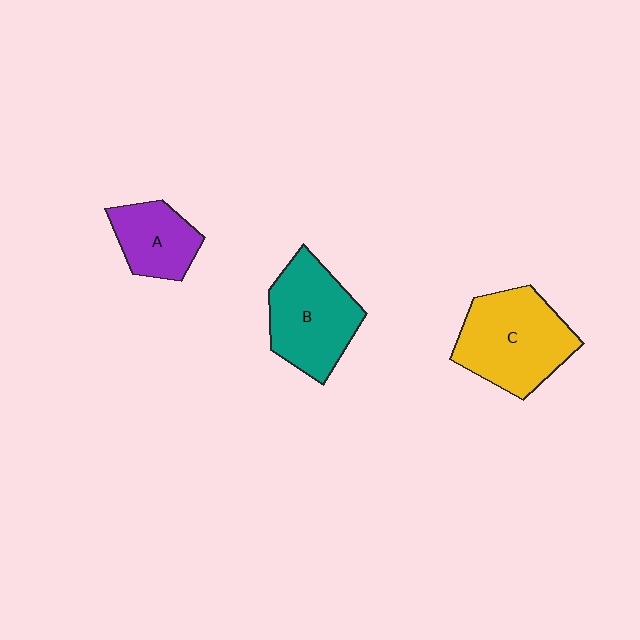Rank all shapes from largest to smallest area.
From largest to smallest: C (yellow), B (teal), A (purple).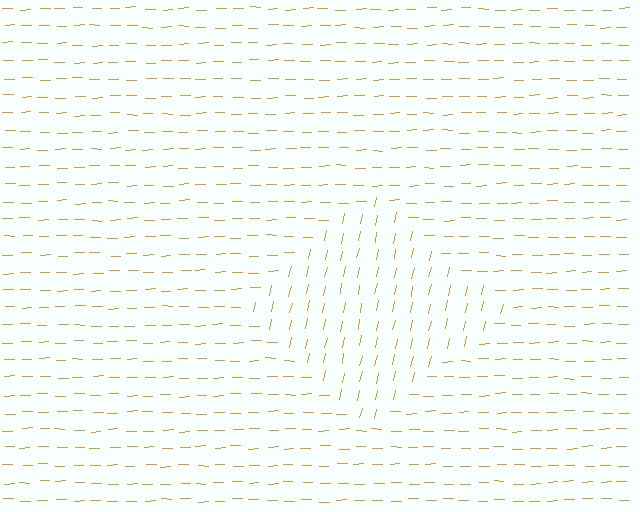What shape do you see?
I see a diamond.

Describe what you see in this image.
The image is filled with small orange line segments. A diamond region in the image has lines oriented differently from the surrounding lines, creating a visible texture boundary.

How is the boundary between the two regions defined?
The boundary is defined purely by a change in line orientation (approximately 77 degrees difference). All lines are the same color and thickness.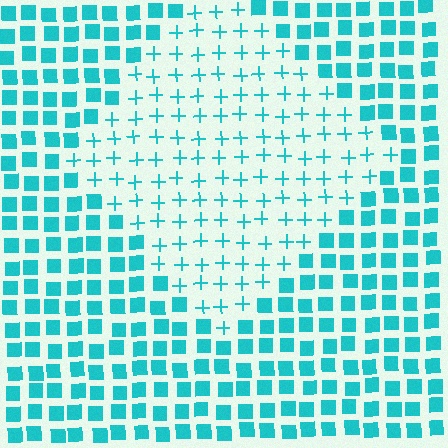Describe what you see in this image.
The image is filled with small cyan elements arranged in a uniform grid. A diamond-shaped region contains plus signs, while the surrounding area contains squares. The boundary is defined purely by the change in element shape.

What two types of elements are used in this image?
The image uses plus signs inside the diamond region and squares outside it.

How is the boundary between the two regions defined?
The boundary is defined by a change in element shape: plus signs inside vs. squares outside. All elements share the same color and spacing.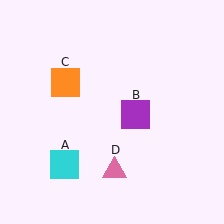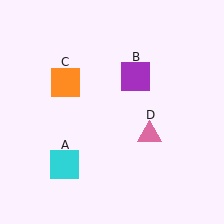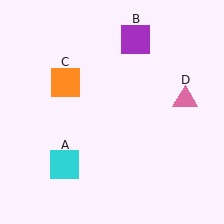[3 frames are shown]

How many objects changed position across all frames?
2 objects changed position: purple square (object B), pink triangle (object D).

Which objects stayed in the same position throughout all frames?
Cyan square (object A) and orange square (object C) remained stationary.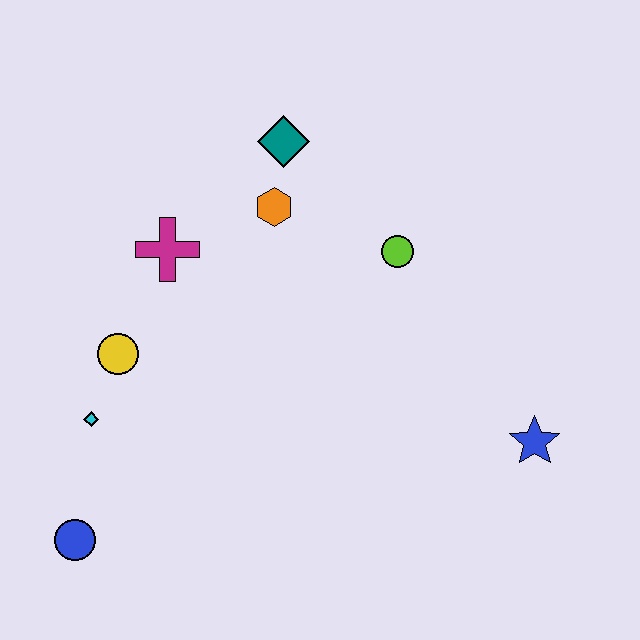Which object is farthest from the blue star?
The blue circle is farthest from the blue star.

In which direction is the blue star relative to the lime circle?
The blue star is below the lime circle.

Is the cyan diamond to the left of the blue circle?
No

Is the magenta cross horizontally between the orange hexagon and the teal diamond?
No